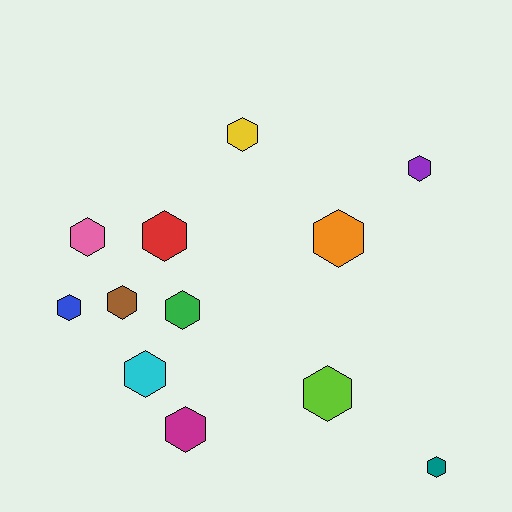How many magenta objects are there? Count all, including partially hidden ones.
There is 1 magenta object.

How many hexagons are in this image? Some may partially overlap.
There are 12 hexagons.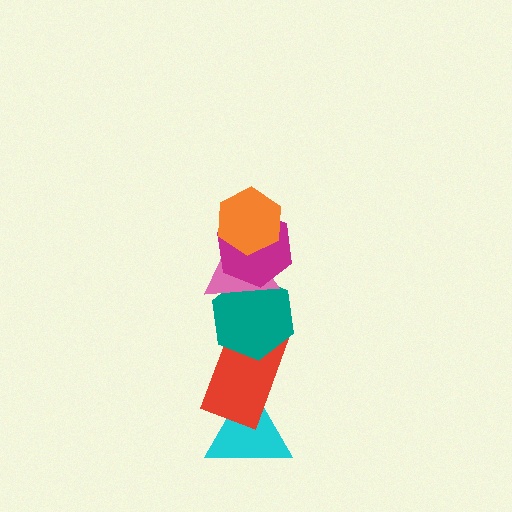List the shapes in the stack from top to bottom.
From top to bottom: the orange hexagon, the magenta hexagon, the pink triangle, the teal hexagon, the red rectangle, the cyan triangle.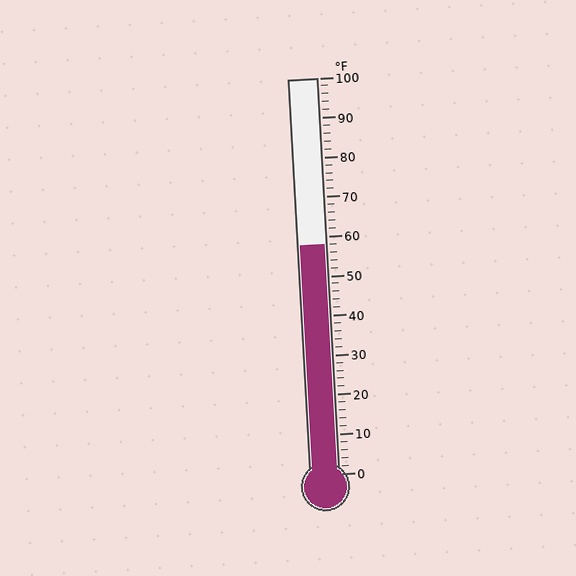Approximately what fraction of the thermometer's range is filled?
The thermometer is filled to approximately 60% of its range.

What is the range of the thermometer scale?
The thermometer scale ranges from 0°F to 100°F.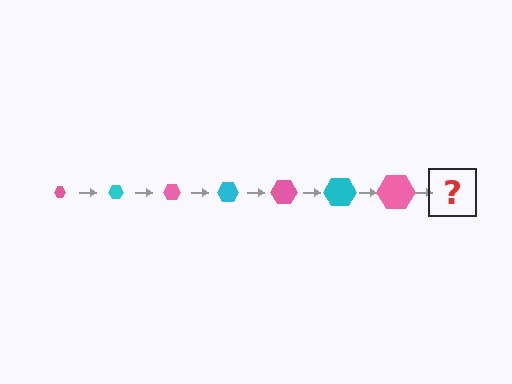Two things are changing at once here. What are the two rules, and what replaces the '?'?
The two rules are that the hexagon grows larger each step and the color cycles through pink and cyan. The '?' should be a cyan hexagon, larger than the previous one.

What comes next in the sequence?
The next element should be a cyan hexagon, larger than the previous one.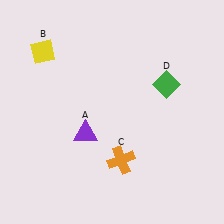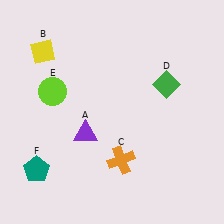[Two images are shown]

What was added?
A lime circle (E), a teal pentagon (F) were added in Image 2.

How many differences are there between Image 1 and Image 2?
There are 2 differences between the two images.